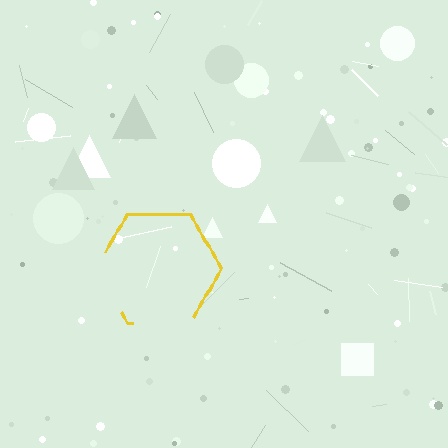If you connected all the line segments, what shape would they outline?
They would outline a hexagon.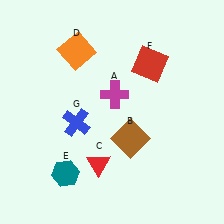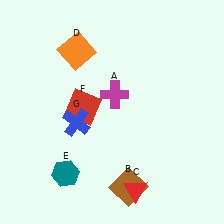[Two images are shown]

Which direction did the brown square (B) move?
The brown square (B) moved down.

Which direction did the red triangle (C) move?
The red triangle (C) moved right.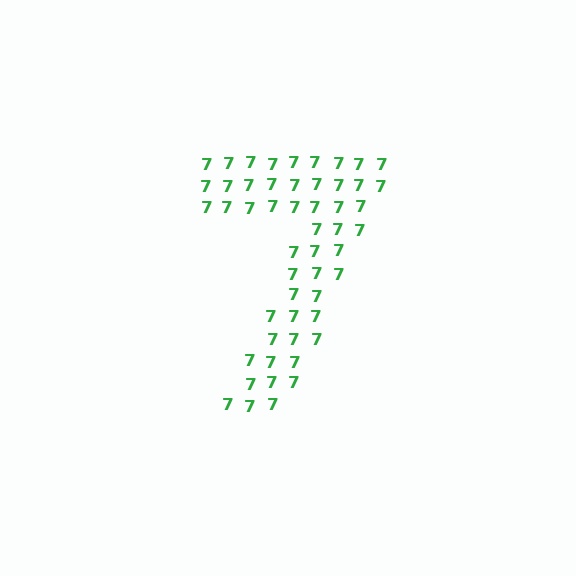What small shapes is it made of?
It is made of small digit 7's.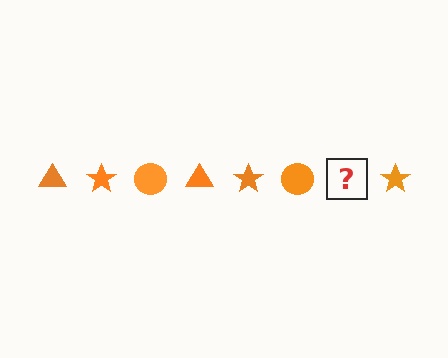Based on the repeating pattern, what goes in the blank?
The blank should be an orange triangle.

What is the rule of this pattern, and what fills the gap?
The rule is that the pattern cycles through triangle, star, circle shapes in orange. The gap should be filled with an orange triangle.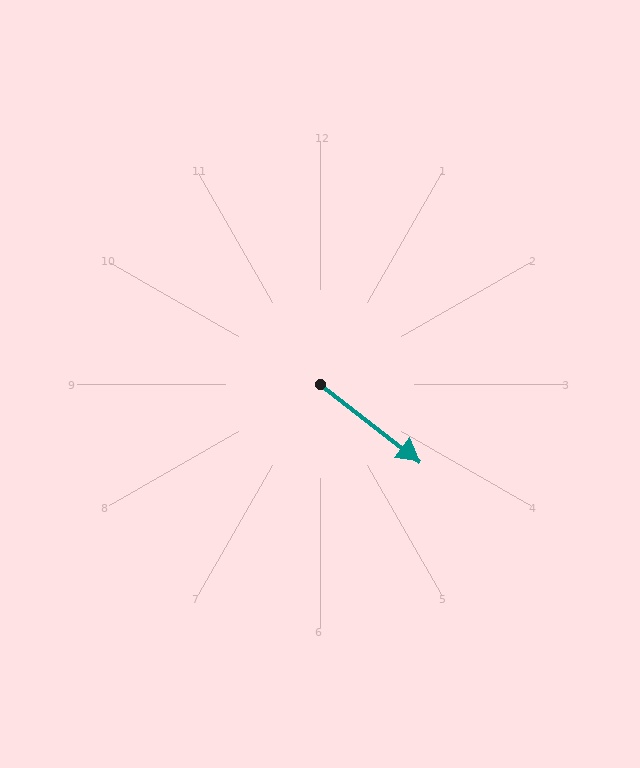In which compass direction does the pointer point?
Southeast.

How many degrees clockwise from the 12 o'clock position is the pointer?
Approximately 128 degrees.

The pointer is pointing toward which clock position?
Roughly 4 o'clock.